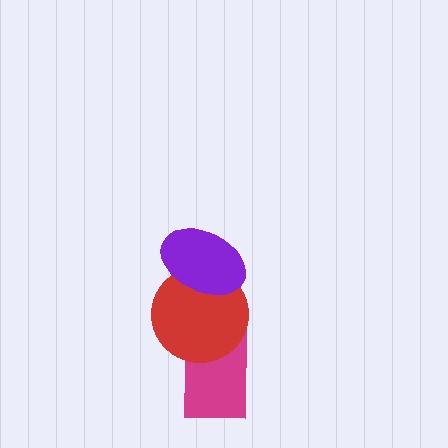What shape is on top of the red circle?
The purple ellipse is on top of the red circle.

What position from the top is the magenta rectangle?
The magenta rectangle is 3rd from the top.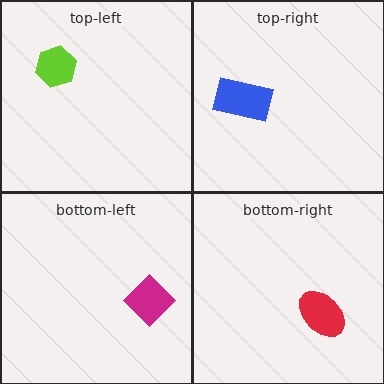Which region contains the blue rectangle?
The top-right region.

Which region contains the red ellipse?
The bottom-right region.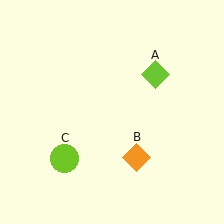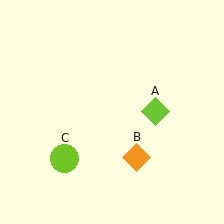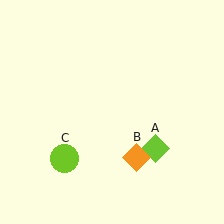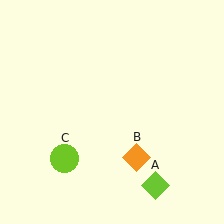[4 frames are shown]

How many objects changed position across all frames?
1 object changed position: lime diamond (object A).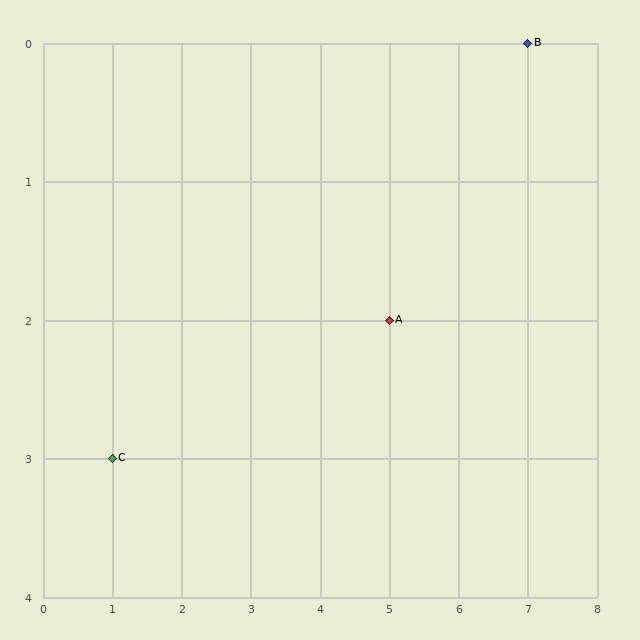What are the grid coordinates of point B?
Point B is at grid coordinates (7, 0).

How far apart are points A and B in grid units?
Points A and B are 2 columns and 2 rows apart (about 2.8 grid units diagonally).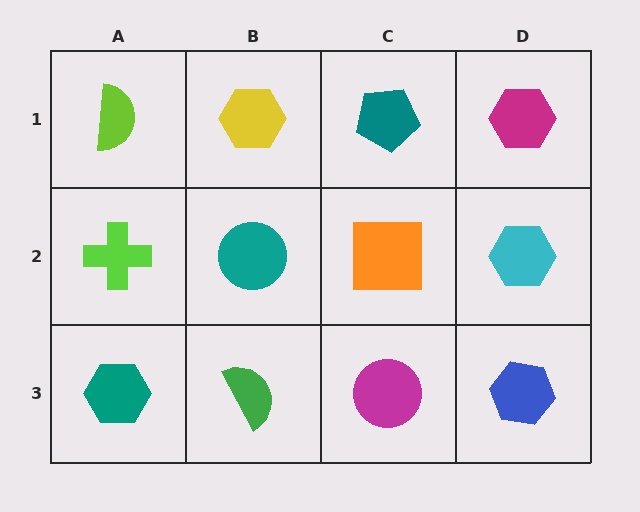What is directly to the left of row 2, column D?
An orange square.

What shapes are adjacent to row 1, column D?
A cyan hexagon (row 2, column D), a teal pentagon (row 1, column C).